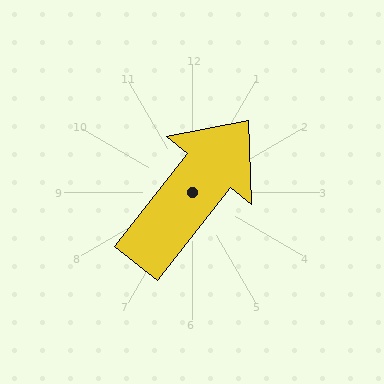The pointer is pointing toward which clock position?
Roughly 1 o'clock.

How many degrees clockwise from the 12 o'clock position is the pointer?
Approximately 38 degrees.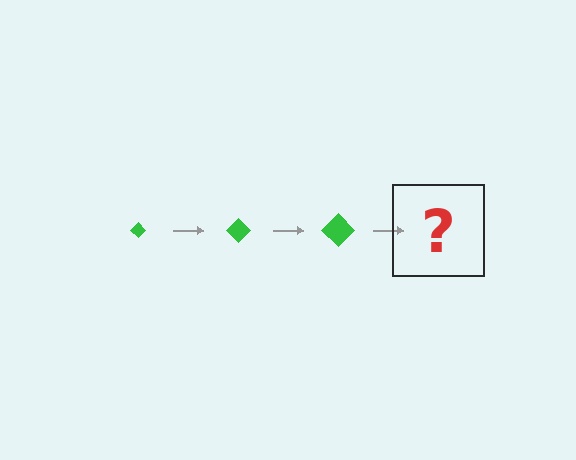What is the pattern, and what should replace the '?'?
The pattern is that the diamond gets progressively larger each step. The '?' should be a green diamond, larger than the previous one.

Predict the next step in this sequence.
The next step is a green diamond, larger than the previous one.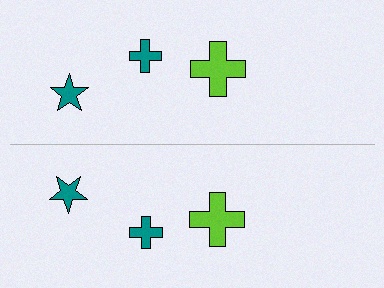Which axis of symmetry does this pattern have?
The pattern has a horizontal axis of symmetry running through the center of the image.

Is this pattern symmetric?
Yes, this pattern has bilateral (reflection) symmetry.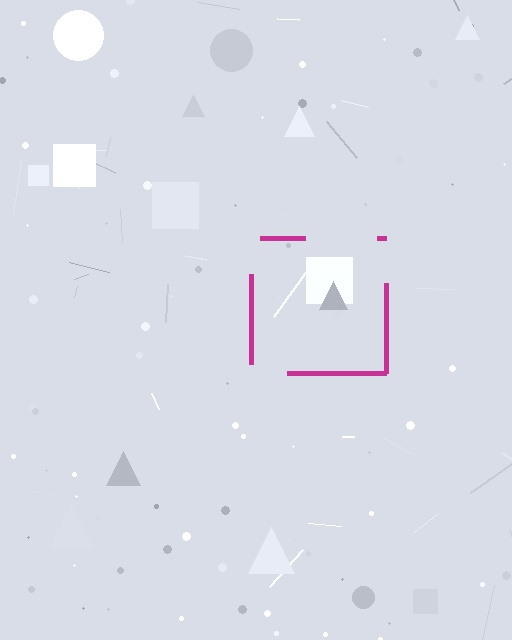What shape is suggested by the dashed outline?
The dashed outline suggests a square.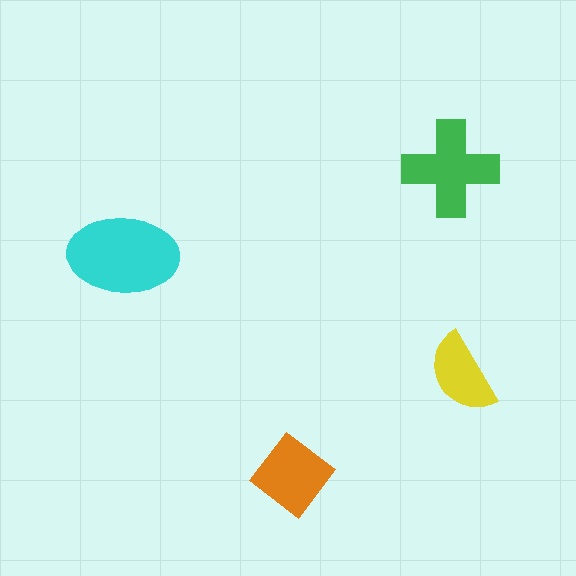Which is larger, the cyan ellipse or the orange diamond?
The cyan ellipse.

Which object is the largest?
The cyan ellipse.